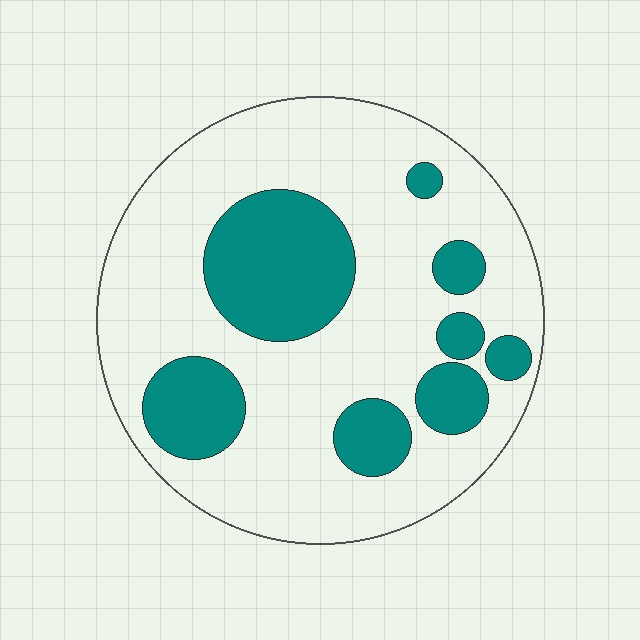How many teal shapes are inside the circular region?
8.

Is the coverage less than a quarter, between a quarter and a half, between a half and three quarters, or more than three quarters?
Between a quarter and a half.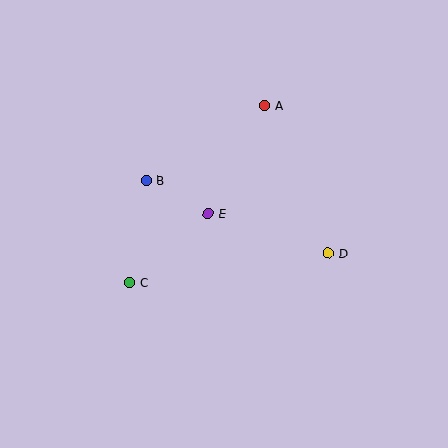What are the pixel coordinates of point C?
Point C is at (130, 283).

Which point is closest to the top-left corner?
Point B is closest to the top-left corner.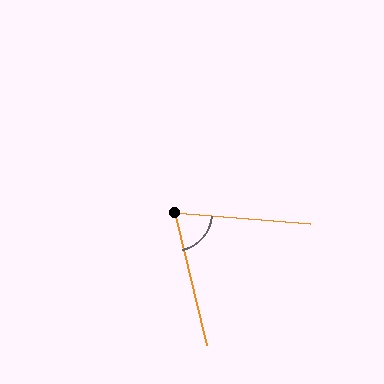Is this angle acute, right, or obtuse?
It is acute.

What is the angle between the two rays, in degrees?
Approximately 72 degrees.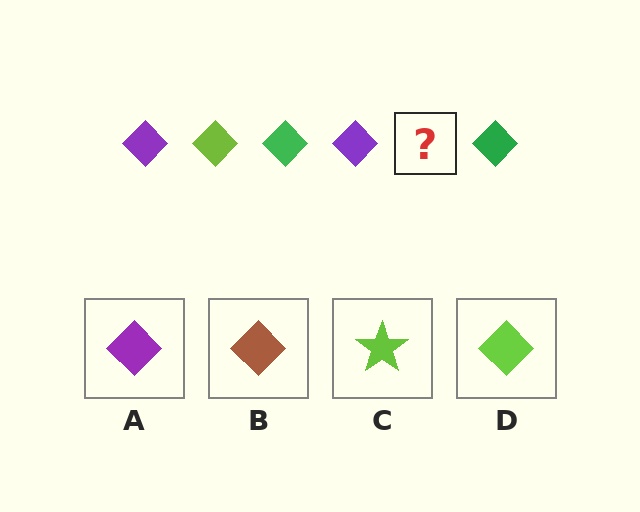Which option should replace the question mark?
Option D.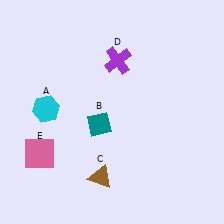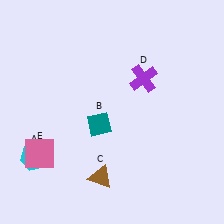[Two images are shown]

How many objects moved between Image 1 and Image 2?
2 objects moved between the two images.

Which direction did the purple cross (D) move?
The purple cross (D) moved right.